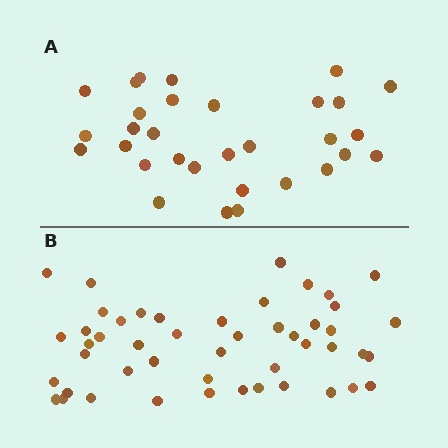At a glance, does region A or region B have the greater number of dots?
Region B (the bottom region) has more dots.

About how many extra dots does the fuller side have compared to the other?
Region B has approximately 15 more dots than region A.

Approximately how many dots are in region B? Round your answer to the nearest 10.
About 50 dots. (The exact count is 48, which rounds to 50.)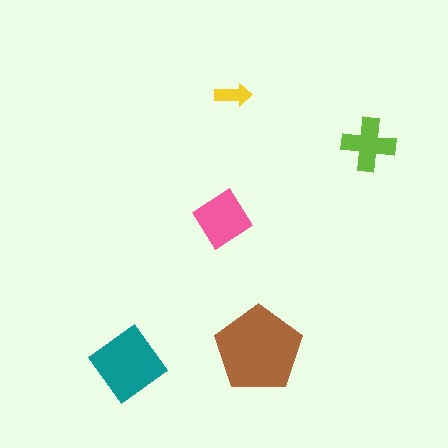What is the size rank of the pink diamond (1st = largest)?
3rd.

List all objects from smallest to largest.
The yellow arrow, the lime cross, the pink diamond, the teal diamond, the brown pentagon.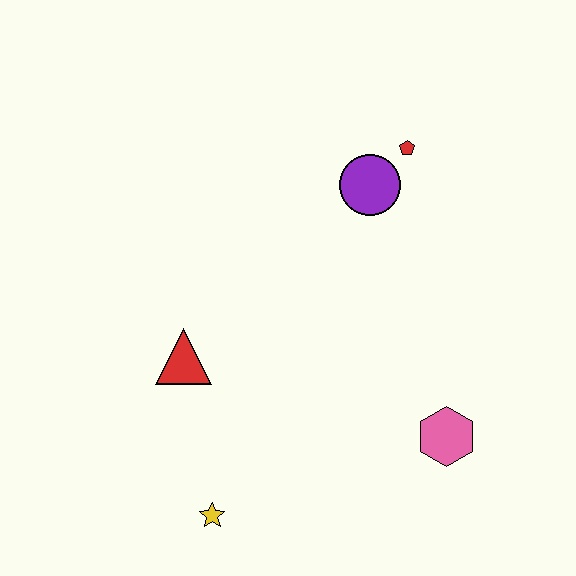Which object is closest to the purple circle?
The red pentagon is closest to the purple circle.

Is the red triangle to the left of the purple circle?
Yes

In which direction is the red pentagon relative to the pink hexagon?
The red pentagon is above the pink hexagon.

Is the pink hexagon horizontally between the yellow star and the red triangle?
No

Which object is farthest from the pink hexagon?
The red pentagon is farthest from the pink hexagon.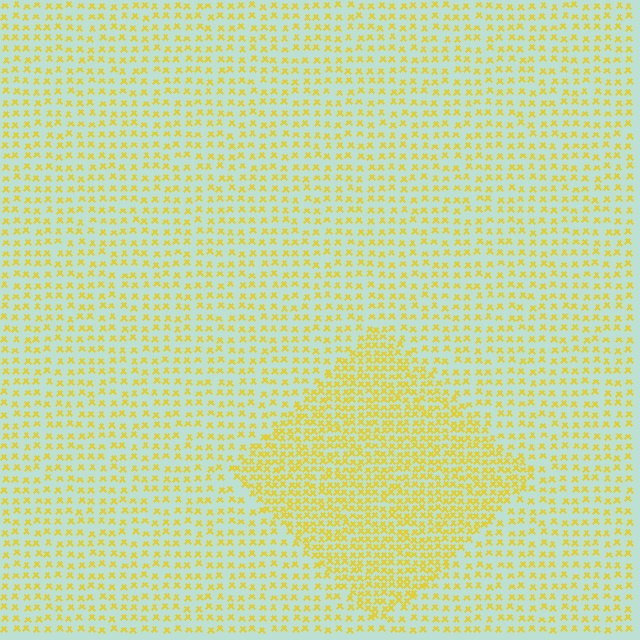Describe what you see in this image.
The image contains small yellow elements arranged at two different densities. A diamond-shaped region is visible where the elements are more densely packed than the surrounding area.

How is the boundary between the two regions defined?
The boundary is defined by a change in element density (approximately 1.9x ratio). All elements are the same color, size, and shape.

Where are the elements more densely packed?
The elements are more densely packed inside the diamond boundary.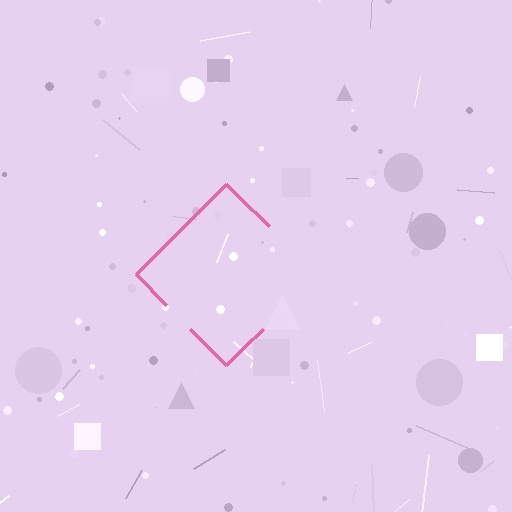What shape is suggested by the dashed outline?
The dashed outline suggests a diamond.